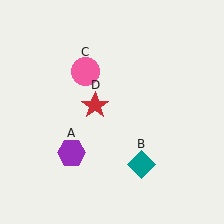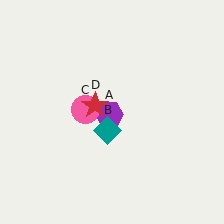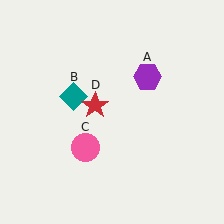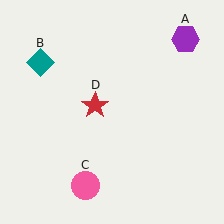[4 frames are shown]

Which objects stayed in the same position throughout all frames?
Red star (object D) remained stationary.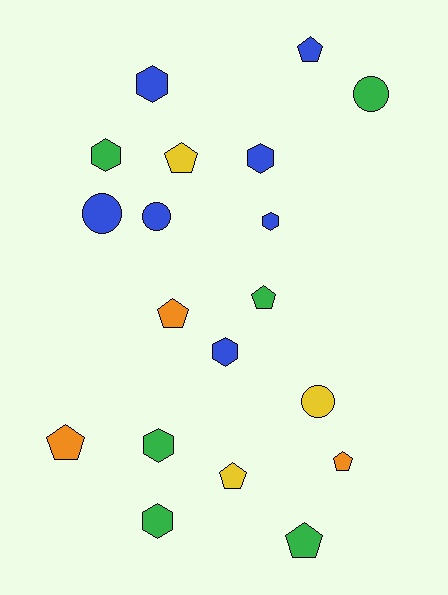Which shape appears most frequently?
Pentagon, with 8 objects.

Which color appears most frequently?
Blue, with 7 objects.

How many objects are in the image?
There are 19 objects.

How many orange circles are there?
There are no orange circles.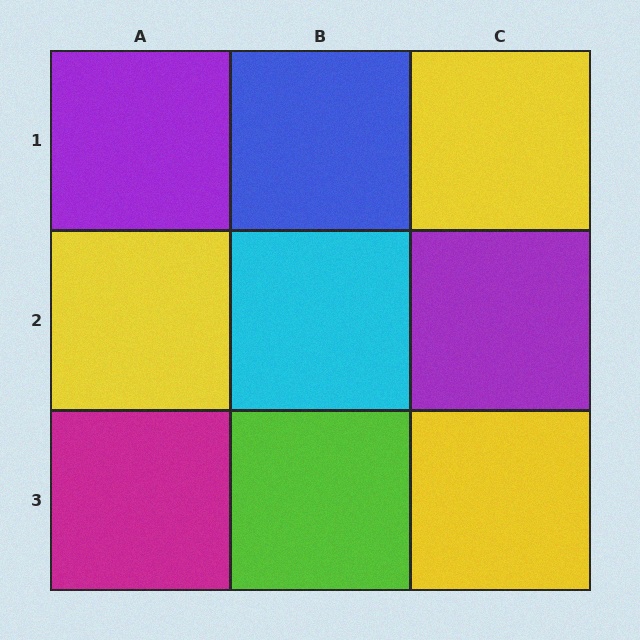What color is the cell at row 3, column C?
Yellow.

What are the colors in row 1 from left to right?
Purple, blue, yellow.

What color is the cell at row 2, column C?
Purple.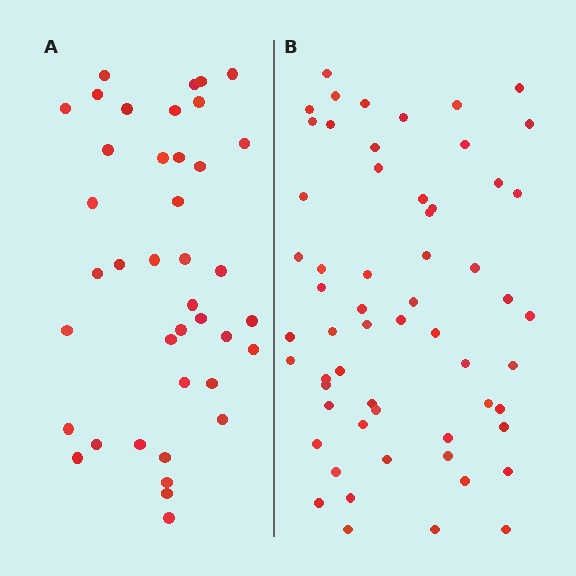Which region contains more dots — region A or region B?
Region B (the right region) has more dots.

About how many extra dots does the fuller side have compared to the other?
Region B has approximately 20 more dots than region A.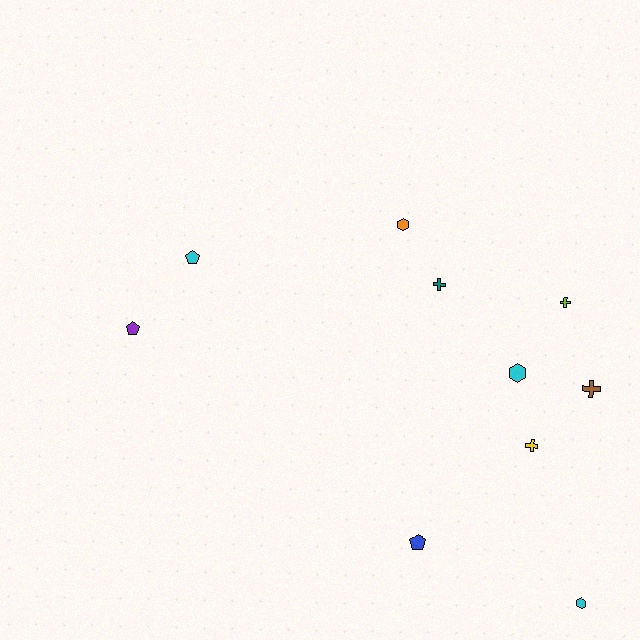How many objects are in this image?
There are 10 objects.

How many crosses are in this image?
There are 4 crosses.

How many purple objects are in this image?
There is 1 purple object.